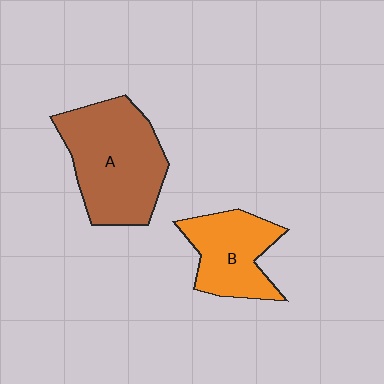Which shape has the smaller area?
Shape B (orange).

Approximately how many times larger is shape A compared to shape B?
Approximately 1.6 times.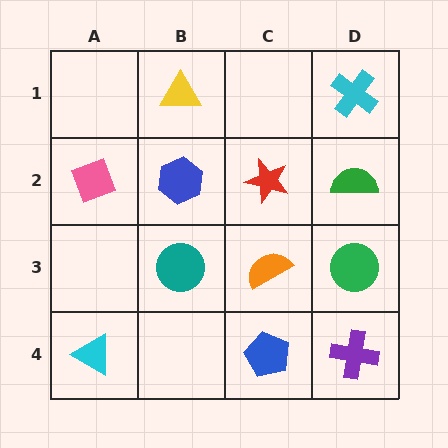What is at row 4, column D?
A purple cross.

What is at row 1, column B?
A yellow triangle.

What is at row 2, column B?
A blue hexagon.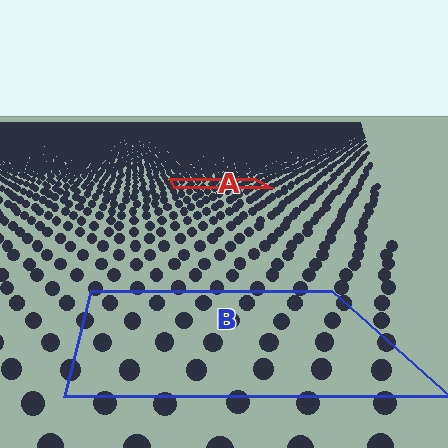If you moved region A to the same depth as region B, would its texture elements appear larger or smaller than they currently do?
They would appear larger. At a closer depth, the same texture elements are projected at a bigger on-screen size.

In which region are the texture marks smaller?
The texture marks are smaller in region A, because it is farther away.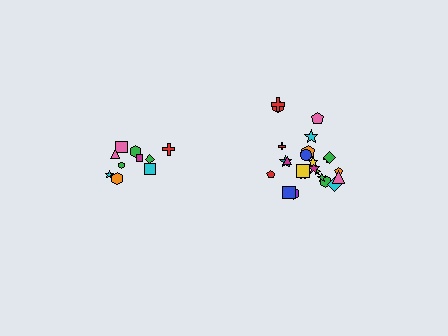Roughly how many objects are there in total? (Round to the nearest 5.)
Roughly 35 objects in total.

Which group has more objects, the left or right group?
The right group.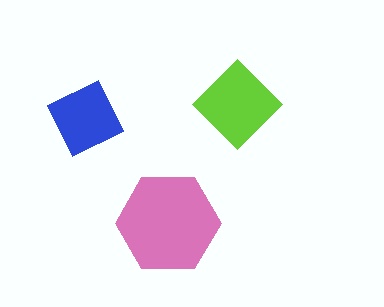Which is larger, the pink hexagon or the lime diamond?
The pink hexagon.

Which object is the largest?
The pink hexagon.